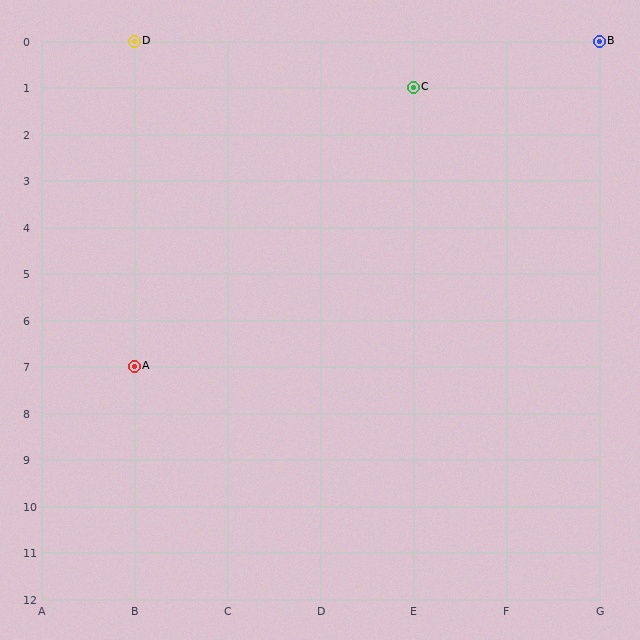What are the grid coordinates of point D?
Point D is at grid coordinates (B, 0).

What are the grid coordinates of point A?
Point A is at grid coordinates (B, 7).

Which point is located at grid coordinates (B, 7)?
Point A is at (B, 7).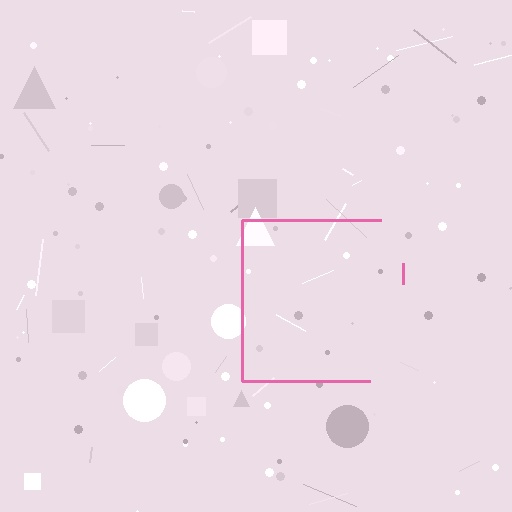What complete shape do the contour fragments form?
The contour fragments form a square.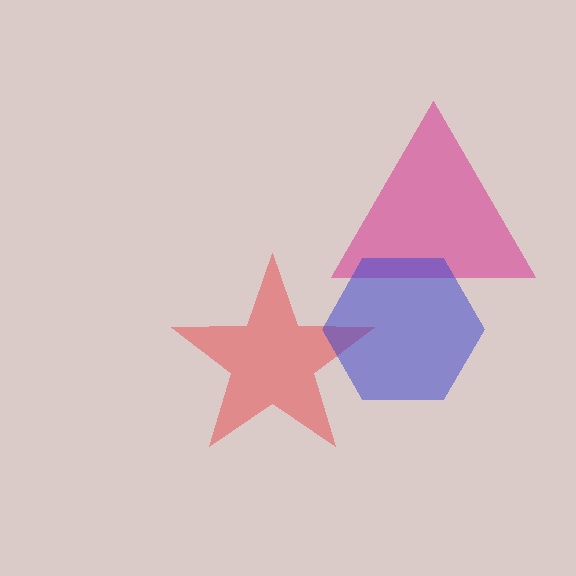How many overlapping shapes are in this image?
There are 3 overlapping shapes in the image.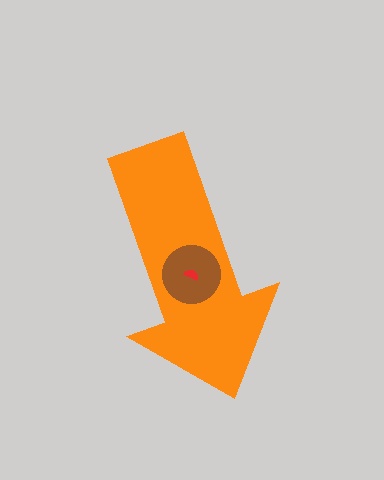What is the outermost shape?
The orange arrow.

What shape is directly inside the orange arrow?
The brown circle.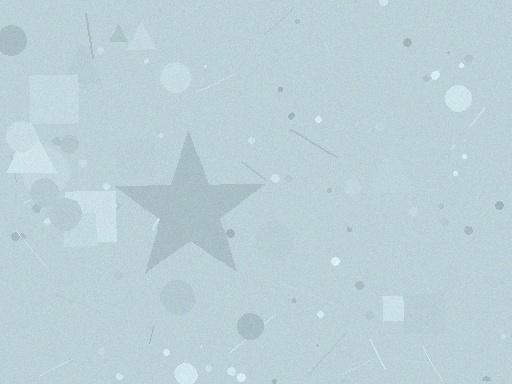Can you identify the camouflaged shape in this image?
The camouflaged shape is a star.